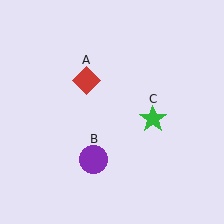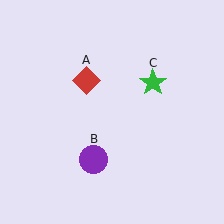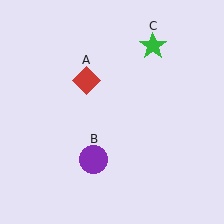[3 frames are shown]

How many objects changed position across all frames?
1 object changed position: green star (object C).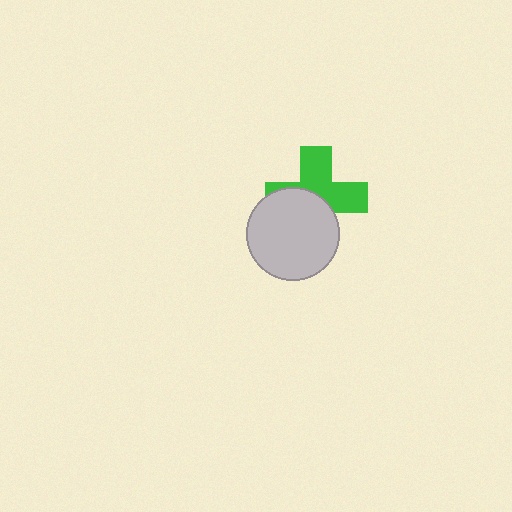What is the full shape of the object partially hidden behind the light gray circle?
The partially hidden object is a green cross.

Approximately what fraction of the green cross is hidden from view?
Roughly 47% of the green cross is hidden behind the light gray circle.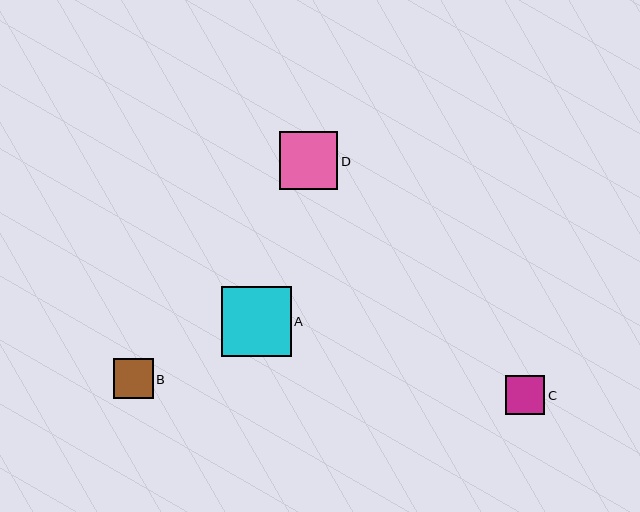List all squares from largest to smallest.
From largest to smallest: A, D, B, C.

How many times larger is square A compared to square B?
Square A is approximately 1.7 times the size of square B.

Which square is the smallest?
Square C is the smallest with a size of approximately 39 pixels.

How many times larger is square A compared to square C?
Square A is approximately 1.8 times the size of square C.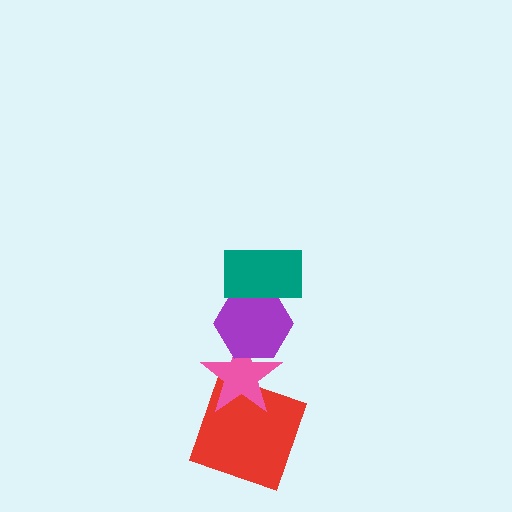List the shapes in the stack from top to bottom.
From top to bottom: the teal rectangle, the purple hexagon, the pink star, the red square.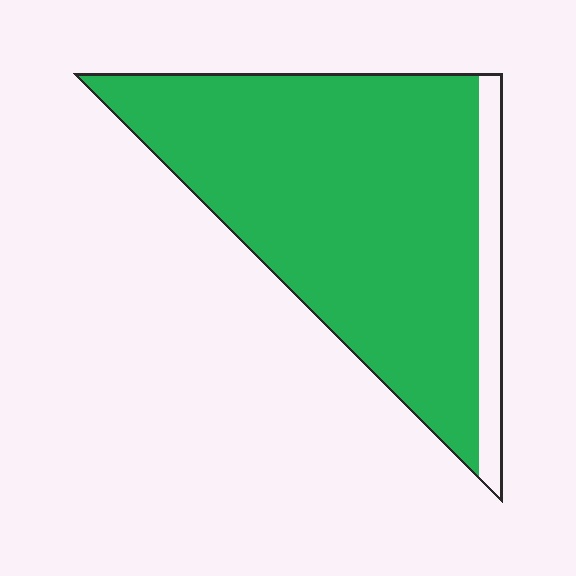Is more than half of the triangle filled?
Yes.